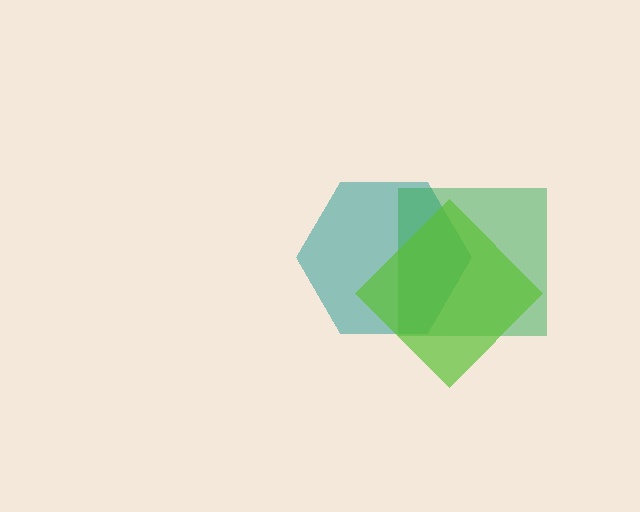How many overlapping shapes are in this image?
There are 3 overlapping shapes in the image.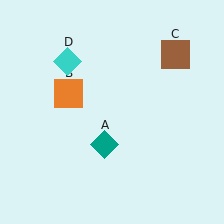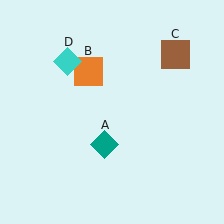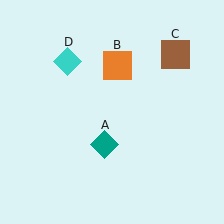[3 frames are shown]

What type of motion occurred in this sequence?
The orange square (object B) rotated clockwise around the center of the scene.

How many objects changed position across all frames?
1 object changed position: orange square (object B).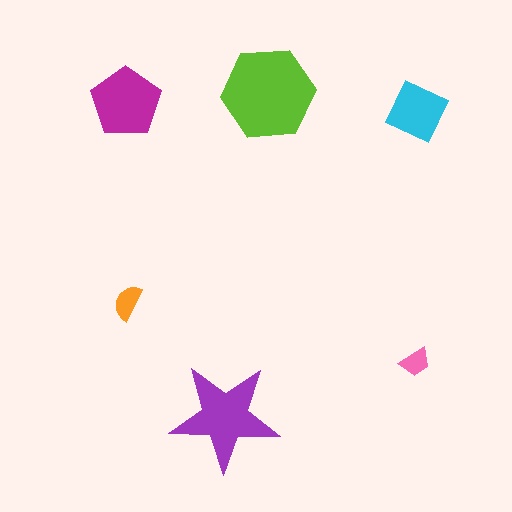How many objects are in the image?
There are 6 objects in the image.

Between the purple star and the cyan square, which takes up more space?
The purple star.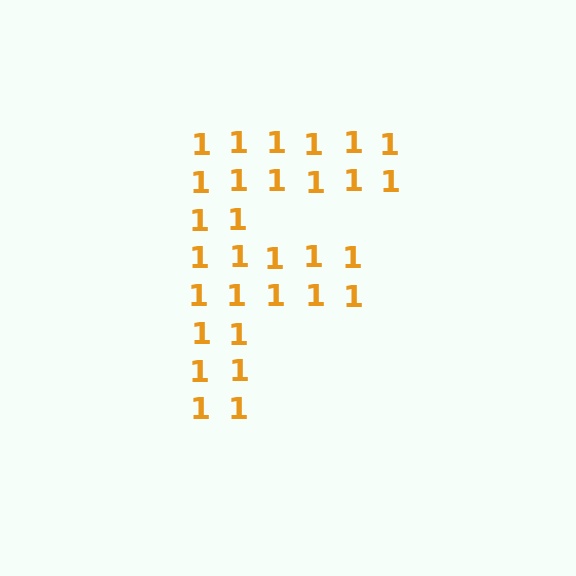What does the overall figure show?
The overall figure shows the letter F.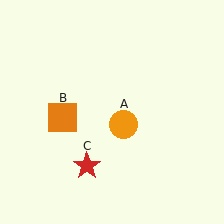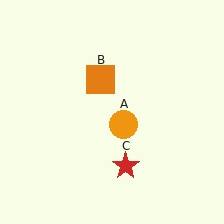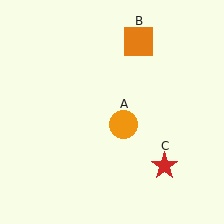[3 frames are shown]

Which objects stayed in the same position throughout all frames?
Orange circle (object A) remained stationary.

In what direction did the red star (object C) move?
The red star (object C) moved right.